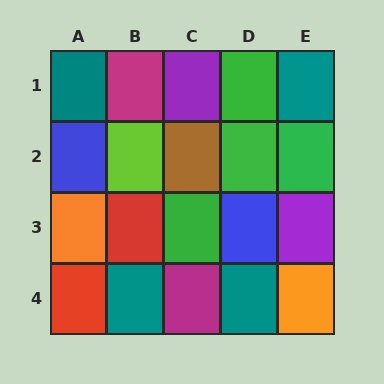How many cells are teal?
4 cells are teal.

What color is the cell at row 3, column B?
Red.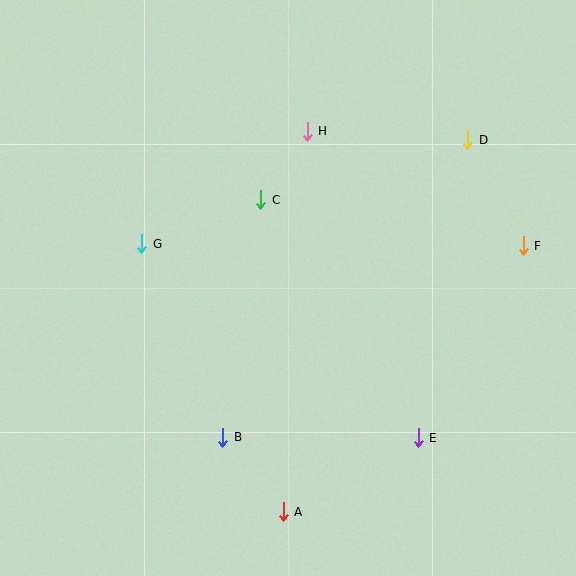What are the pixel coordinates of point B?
Point B is at (223, 437).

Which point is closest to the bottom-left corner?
Point B is closest to the bottom-left corner.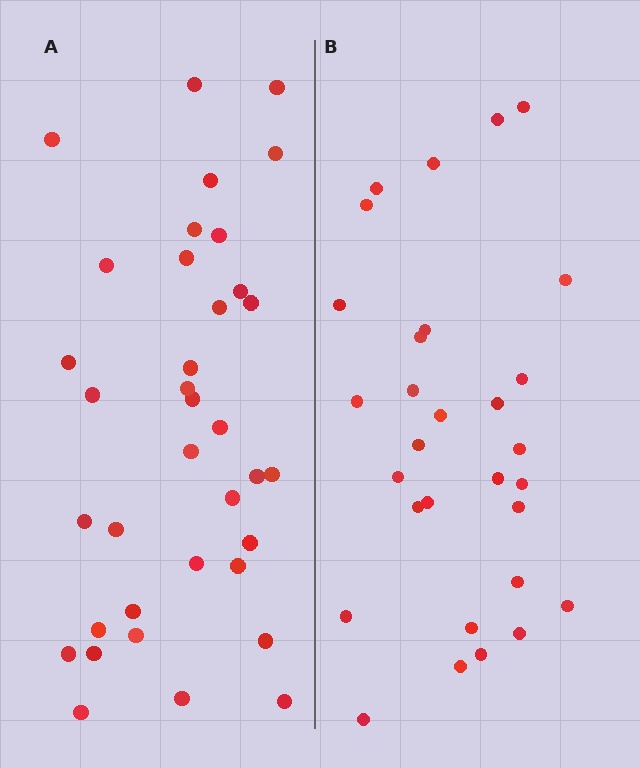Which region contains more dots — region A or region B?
Region A (the left region) has more dots.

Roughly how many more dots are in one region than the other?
Region A has about 6 more dots than region B.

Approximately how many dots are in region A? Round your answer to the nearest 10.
About 40 dots. (The exact count is 36, which rounds to 40.)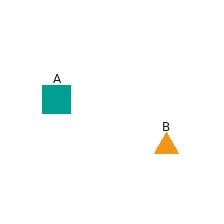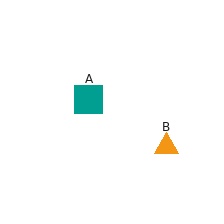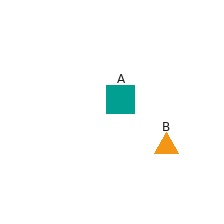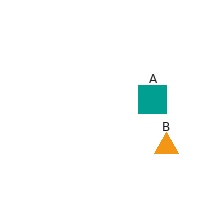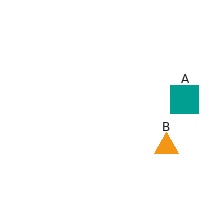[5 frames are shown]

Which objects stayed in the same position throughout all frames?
Orange triangle (object B) remained stationary.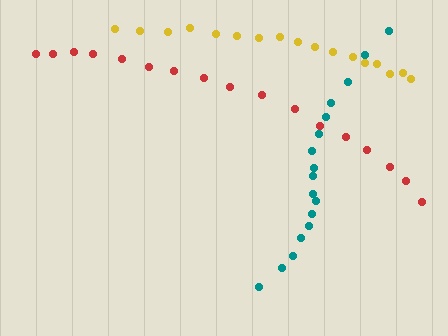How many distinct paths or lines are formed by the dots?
There are 3 distinct paths.